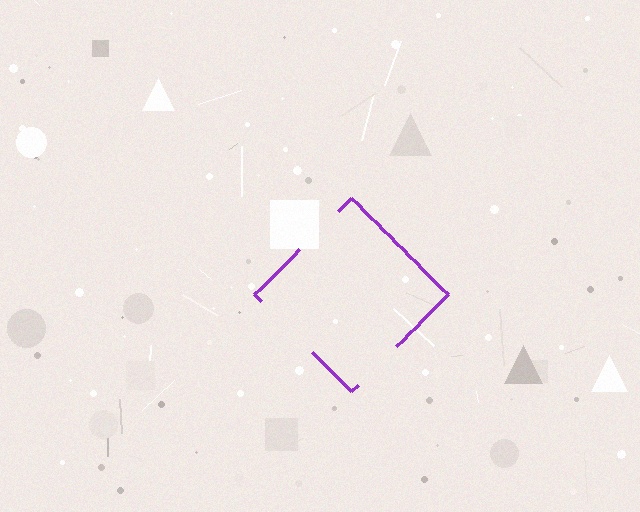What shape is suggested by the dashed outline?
The dashed outline suggests a diamond.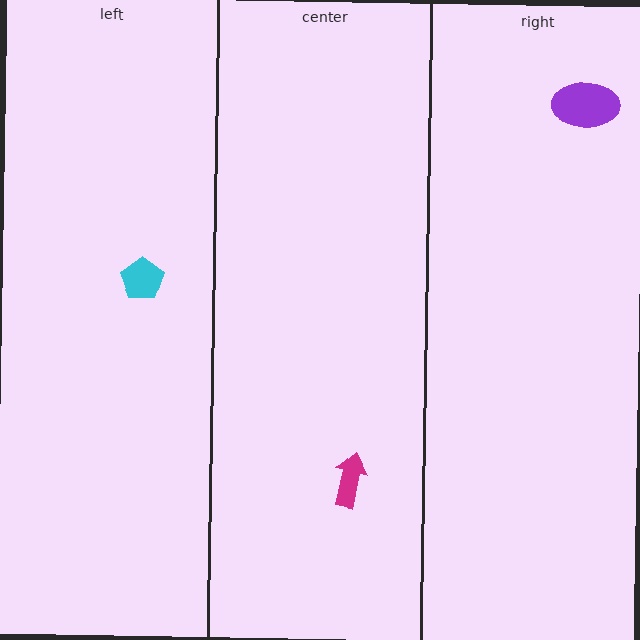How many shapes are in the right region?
1.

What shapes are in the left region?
The cyan pentagon.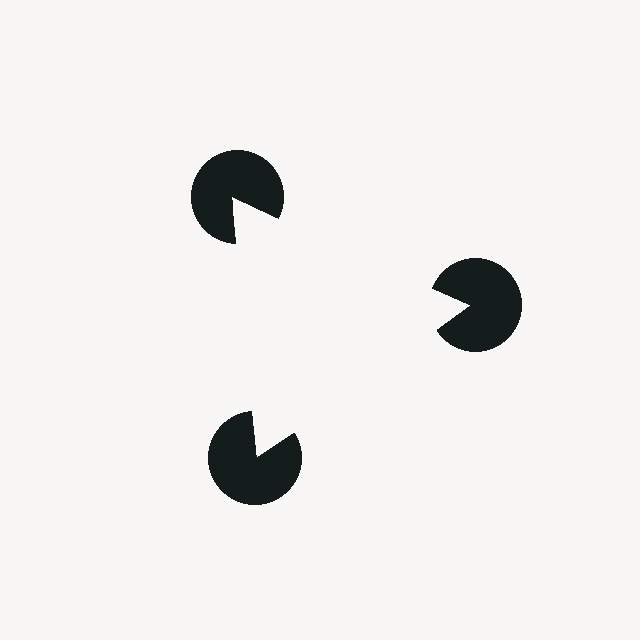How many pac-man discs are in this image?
There are 3 — one at each vertex of the illusory triangle.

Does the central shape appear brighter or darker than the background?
It typically appears slightly brighter than the background, even though no actual brightness change is drawn.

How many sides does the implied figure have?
3 sides.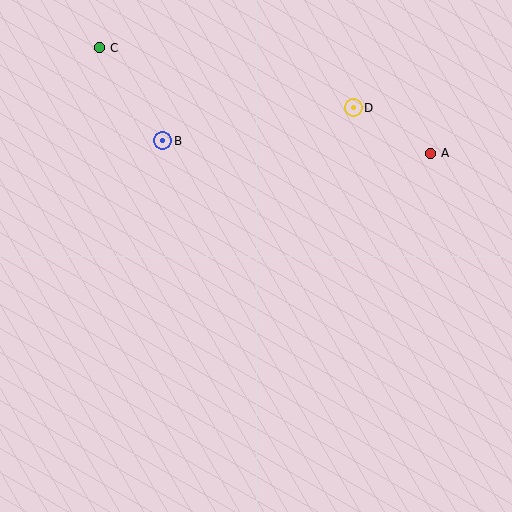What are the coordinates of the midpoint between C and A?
The midpoint between C and A is at (265, 101).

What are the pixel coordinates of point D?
Point D is at (353, 108).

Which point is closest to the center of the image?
Point B at (163, 141) is closest to the center.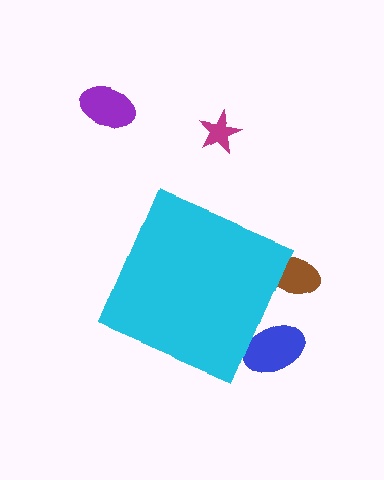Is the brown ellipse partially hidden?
Yes, the brown ellipse is partially hidden behind the cyan diamond.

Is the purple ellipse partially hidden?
No, the purple ellipse is fully visible.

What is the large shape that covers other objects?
A cyan diamond.